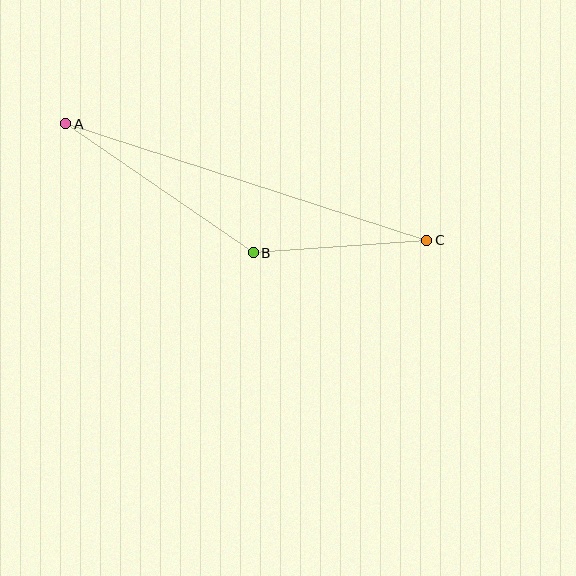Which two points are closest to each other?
Points B and C are closest to each other.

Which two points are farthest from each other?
Points A and C are farthest from each other.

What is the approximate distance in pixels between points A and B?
The distance between A and B is approximately 228 pixels.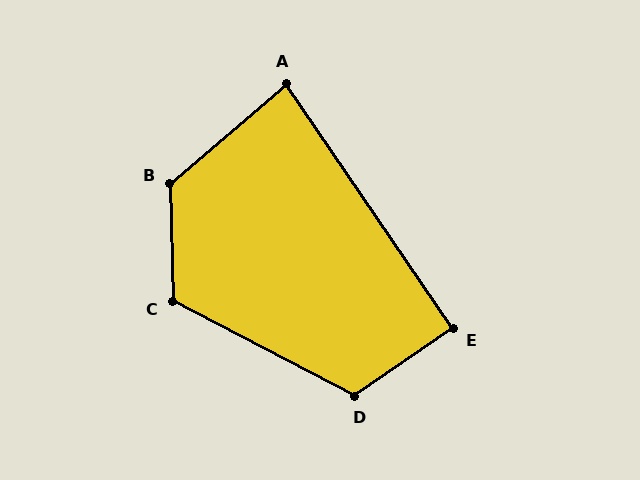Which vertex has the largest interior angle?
B, at approximately 130 degrees.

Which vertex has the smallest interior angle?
A, at approximately 84 degrees.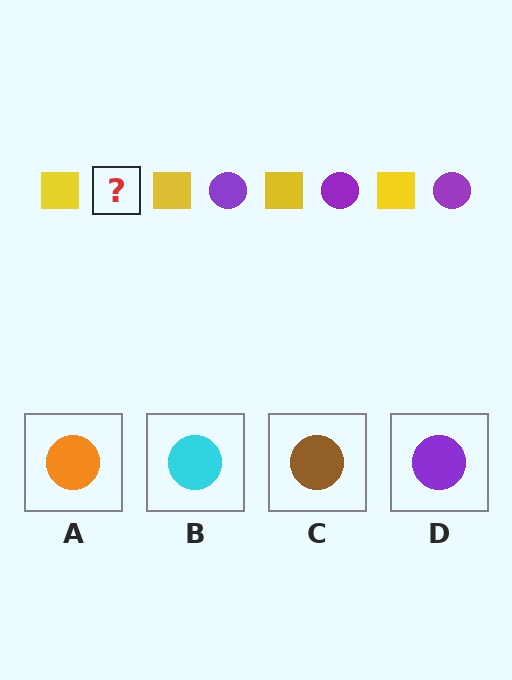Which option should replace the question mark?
Option D.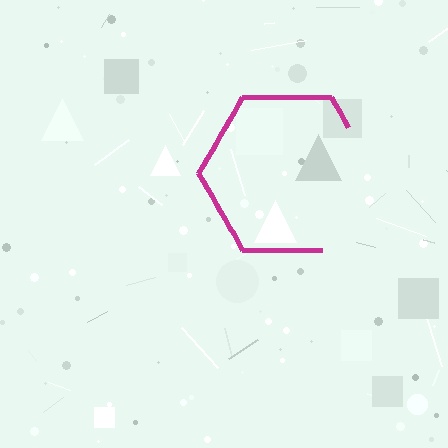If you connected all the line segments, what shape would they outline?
They would outline a hexagon.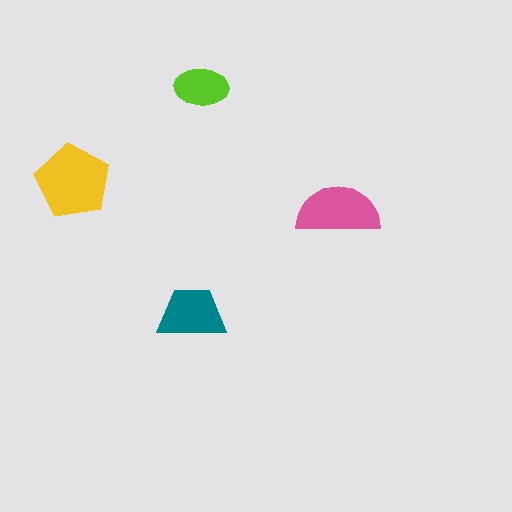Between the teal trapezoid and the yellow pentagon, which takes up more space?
The yellow pentagon.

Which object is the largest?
The yellow pentagon.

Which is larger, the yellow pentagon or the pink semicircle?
The yellow pentagon.